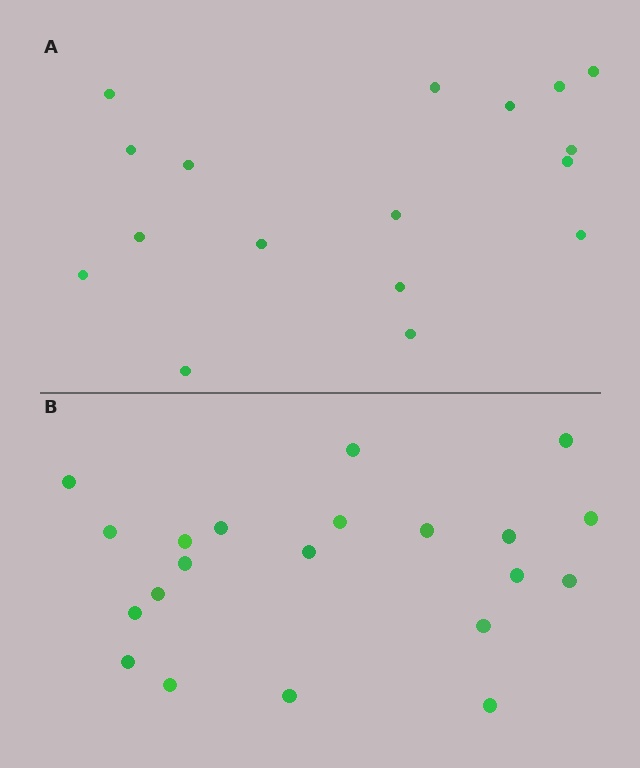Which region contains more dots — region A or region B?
Region B (the bottom region) has more dots.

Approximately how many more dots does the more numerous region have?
Region B has about 4 more dots than region A.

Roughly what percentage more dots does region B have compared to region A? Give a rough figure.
About 25% more.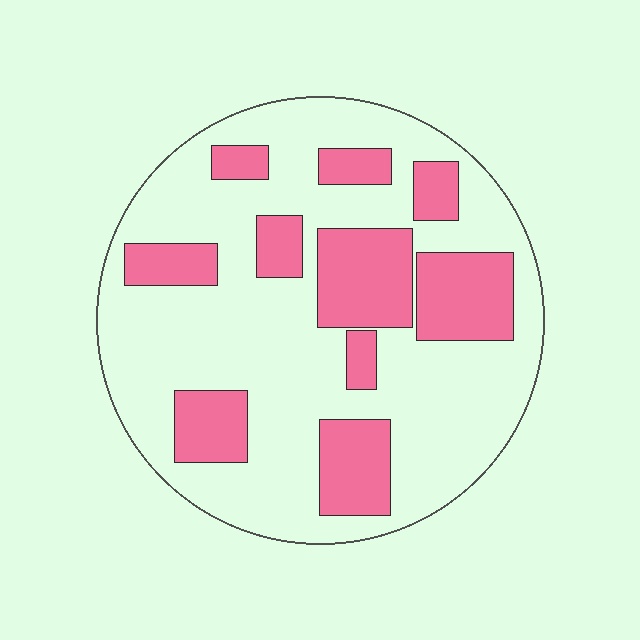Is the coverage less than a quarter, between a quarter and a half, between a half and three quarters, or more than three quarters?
Between a quarter and a half.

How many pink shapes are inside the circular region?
10.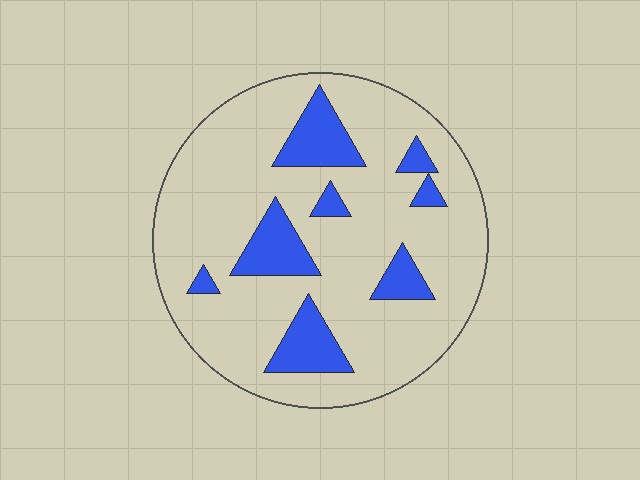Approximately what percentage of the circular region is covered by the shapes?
Approximately 20%.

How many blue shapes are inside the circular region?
8.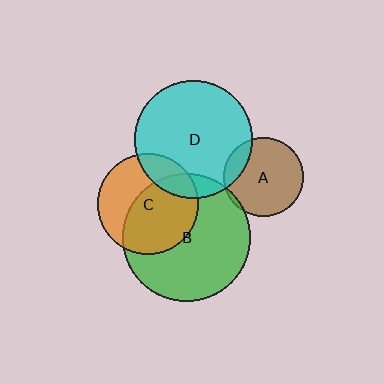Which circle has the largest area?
Circle B (green).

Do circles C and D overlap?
Yes.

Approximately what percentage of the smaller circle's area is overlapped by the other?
Approximately 20%.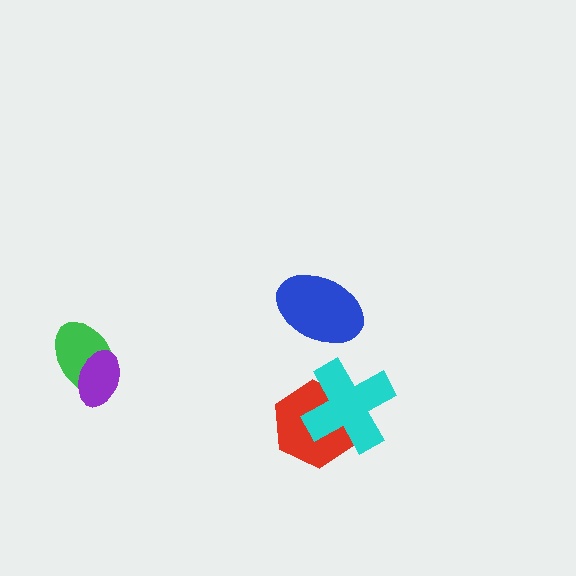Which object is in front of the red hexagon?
The cyan cross is in front of the red hexagon.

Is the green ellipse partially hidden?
Yes, it is partially covered by another shape.